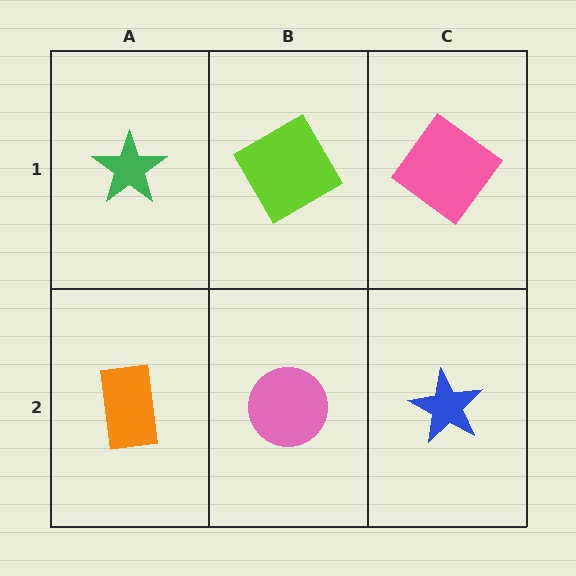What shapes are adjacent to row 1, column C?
A blue star (row 2, column C), a lime square (row 1, column B).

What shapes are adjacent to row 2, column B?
A lime square (row 1, column B), an orange rectangle (row 2, column A), a blue star (row 2, column C).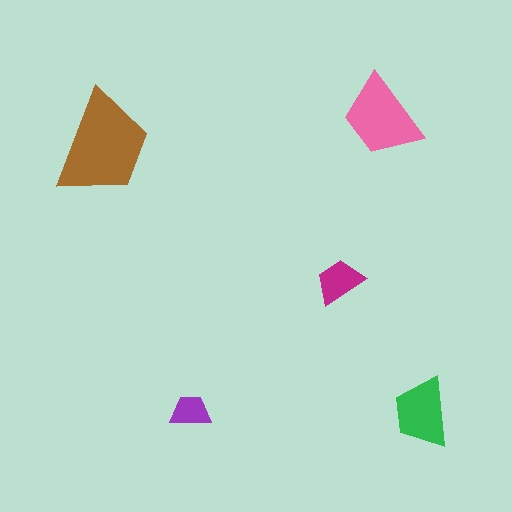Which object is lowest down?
The green trapezoid is bottommost.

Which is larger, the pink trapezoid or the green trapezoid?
The pink one.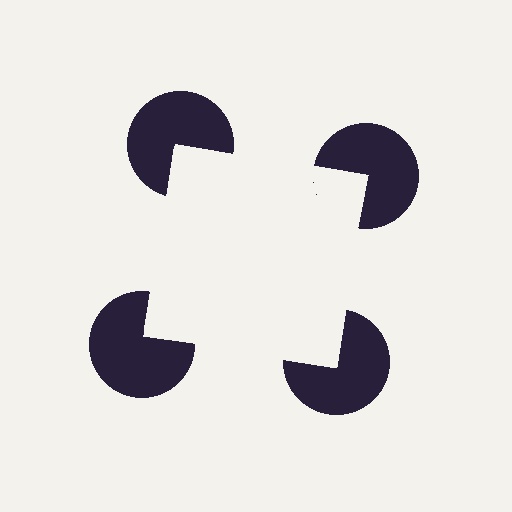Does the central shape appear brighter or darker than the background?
It typically appears slightly brighter than the background, even though no actual brightness change is drawn.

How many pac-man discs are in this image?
There are 4 — one at each vertex of the illusory square.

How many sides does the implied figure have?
4 sides.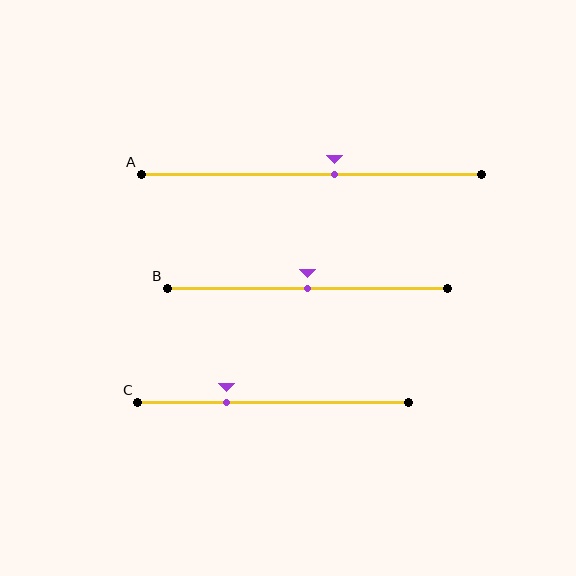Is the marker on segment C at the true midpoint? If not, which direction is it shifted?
No, the marker on segment C is shifted to the left by about 17% of the segment length.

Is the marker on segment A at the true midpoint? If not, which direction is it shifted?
No, the marker on segment A is shifted to the right by about 7% of the segment length.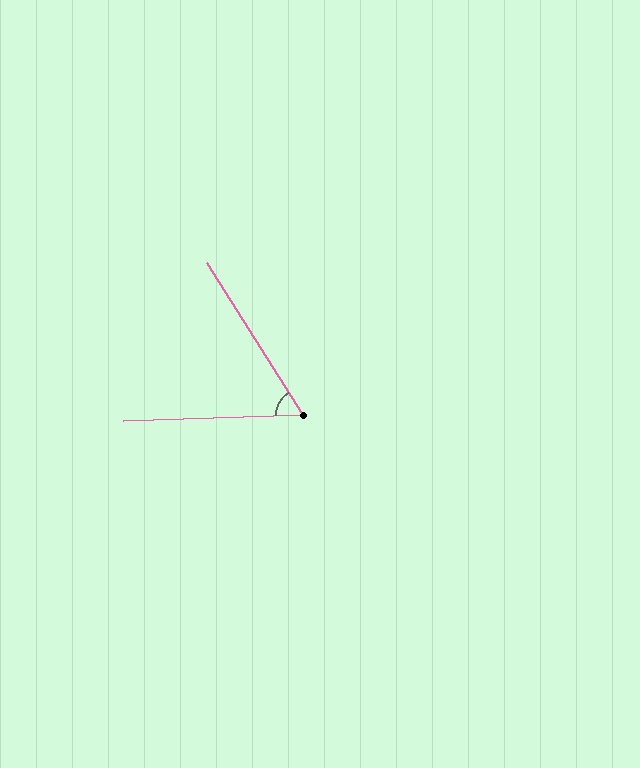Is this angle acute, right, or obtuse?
It is acute.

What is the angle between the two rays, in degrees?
Approximately 60 degrees.